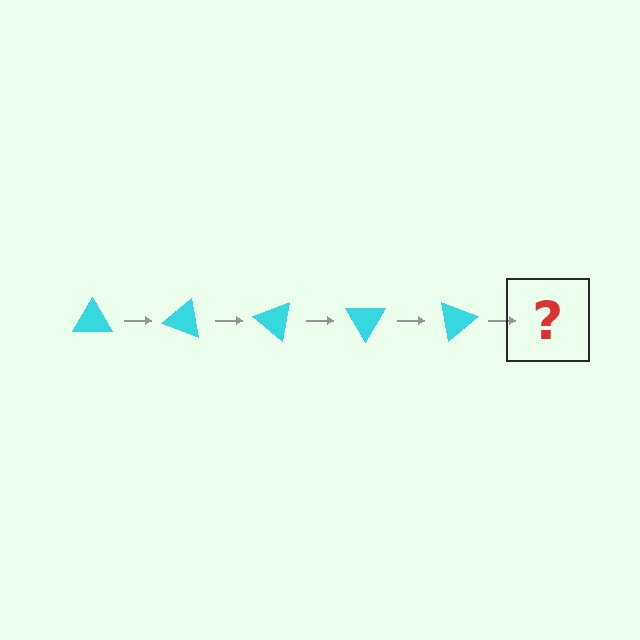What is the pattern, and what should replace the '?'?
The pattern is that the triangle rotates 20 degrees each step. The '?' should be a cyan triangle rotated 100 degrees.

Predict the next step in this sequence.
The next step is a cyan triangle rotated 100 degrees.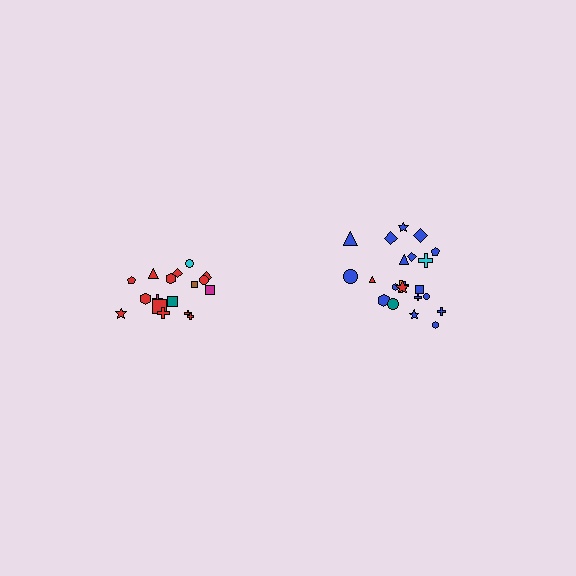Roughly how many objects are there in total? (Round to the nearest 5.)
Roughly 40 objects in total.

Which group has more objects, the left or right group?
The right group.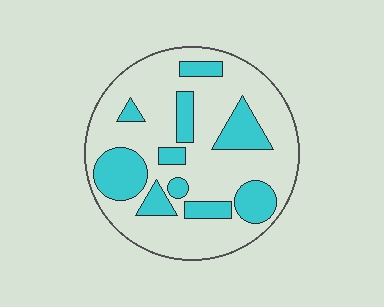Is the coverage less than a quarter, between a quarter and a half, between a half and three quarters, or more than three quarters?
Between a quarter and a half.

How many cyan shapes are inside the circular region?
10.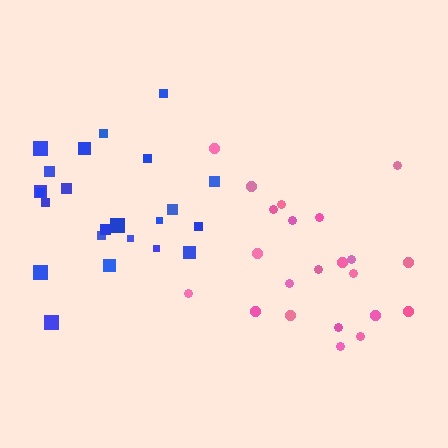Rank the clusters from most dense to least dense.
blue, pink.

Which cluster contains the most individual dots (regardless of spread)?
Blue (23).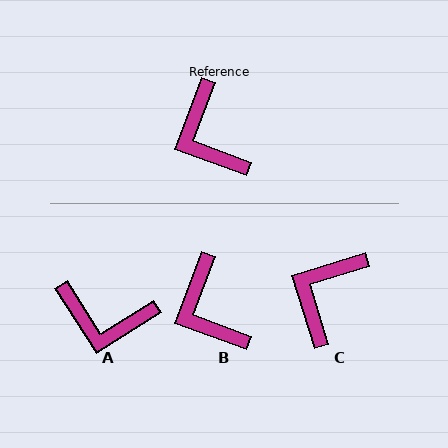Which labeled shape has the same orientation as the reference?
B.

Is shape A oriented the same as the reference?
No, it is off by about 53 degrees.